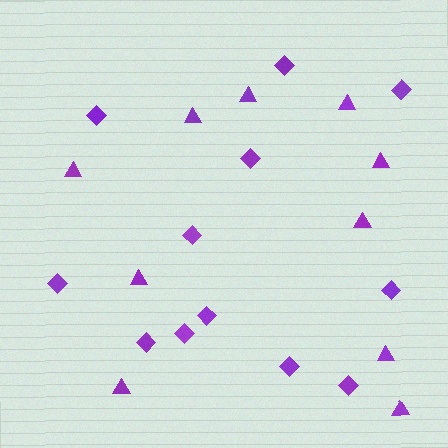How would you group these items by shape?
There are 2 groups: one group of triangles (10) and one group of diamonds (12).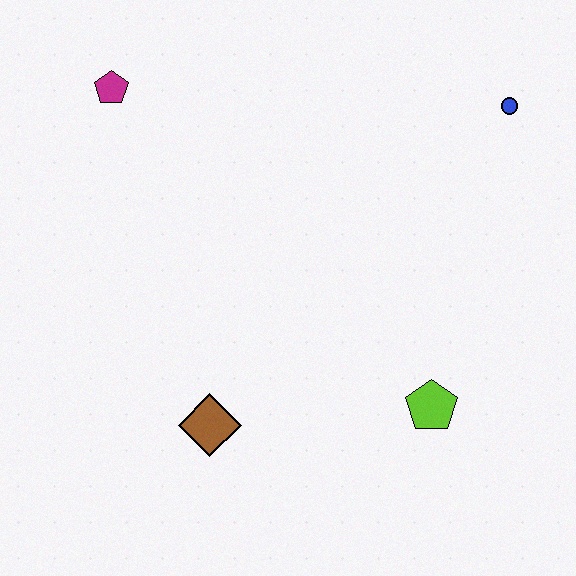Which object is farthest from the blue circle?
The brown diamond is farthest from the blue circle.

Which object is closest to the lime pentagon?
The brown diamond is closest to the lime pentagon.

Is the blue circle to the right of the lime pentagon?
Yes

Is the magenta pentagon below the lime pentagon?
No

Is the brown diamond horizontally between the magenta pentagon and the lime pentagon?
Yes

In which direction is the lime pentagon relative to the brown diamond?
The lime pentagon is to the right of the brown diamond.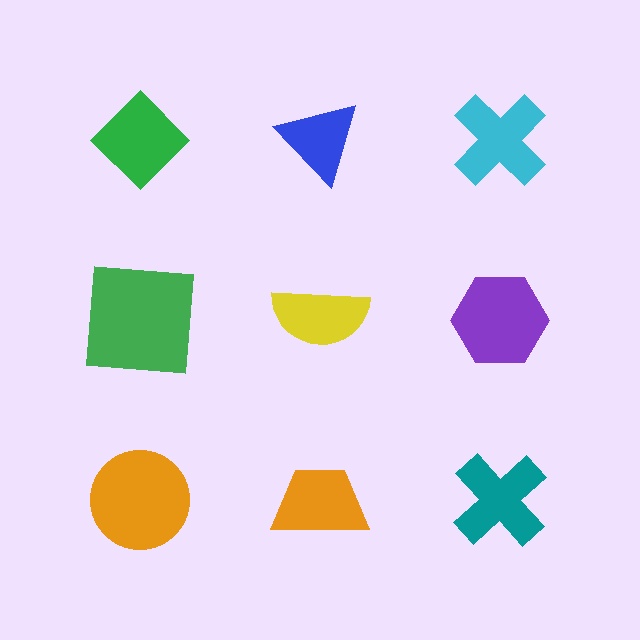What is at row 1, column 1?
A green diamond.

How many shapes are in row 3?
3 shapes.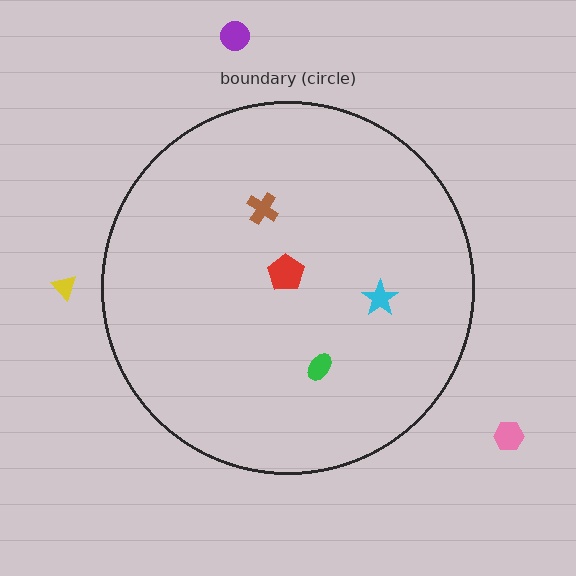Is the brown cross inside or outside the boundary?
Inside.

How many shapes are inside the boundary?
4 inside, 3 outside.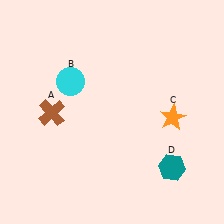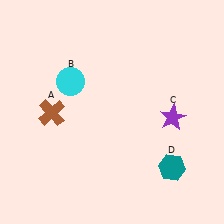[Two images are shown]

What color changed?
The star (C) changed from orange in Image 1 to purple in Image 2.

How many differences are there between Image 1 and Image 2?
There is 1 difference between the two images.